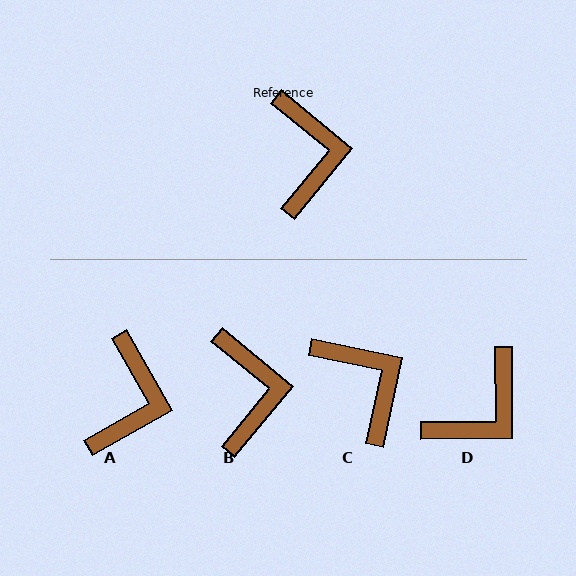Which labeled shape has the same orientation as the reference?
B.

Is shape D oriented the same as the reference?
No, it is off by about 50 degrees.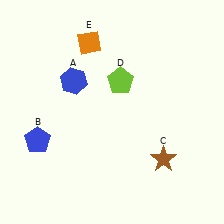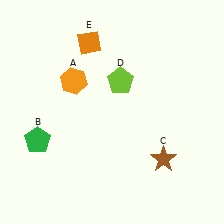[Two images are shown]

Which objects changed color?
A changed from blue to orange. B changed from blue to green.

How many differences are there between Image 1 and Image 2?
There are 2 differences between the two images.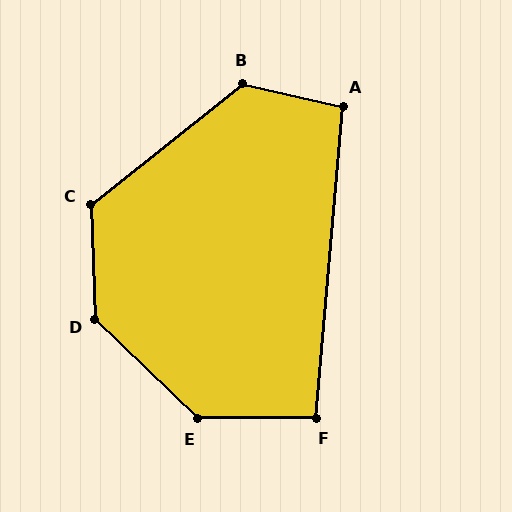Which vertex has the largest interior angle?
D, at approximately 136 degrees.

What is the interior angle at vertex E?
Approximately 136 degrees (obtuse).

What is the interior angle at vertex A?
Approximately 98 degrees (obtuse).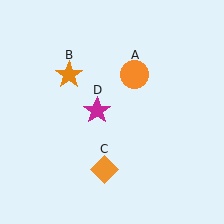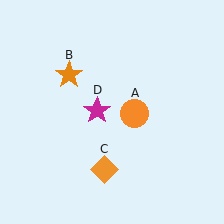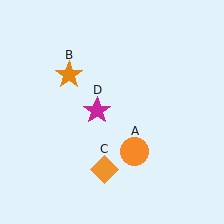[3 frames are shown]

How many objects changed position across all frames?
1 object changed position: orange circle (object A).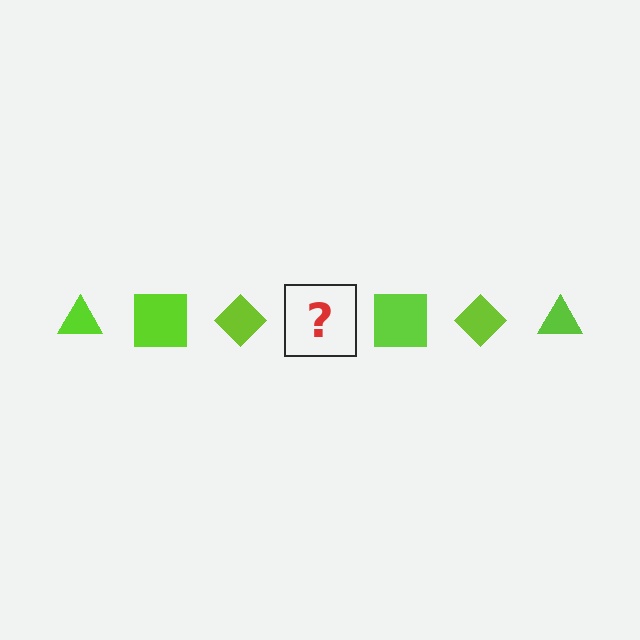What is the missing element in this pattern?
The missing element is a lime triangle.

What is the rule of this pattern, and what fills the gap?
The rule is that the pattern cycles through triangle, square, diamond shapes in lime. The gap should be filled with a lime triangle.